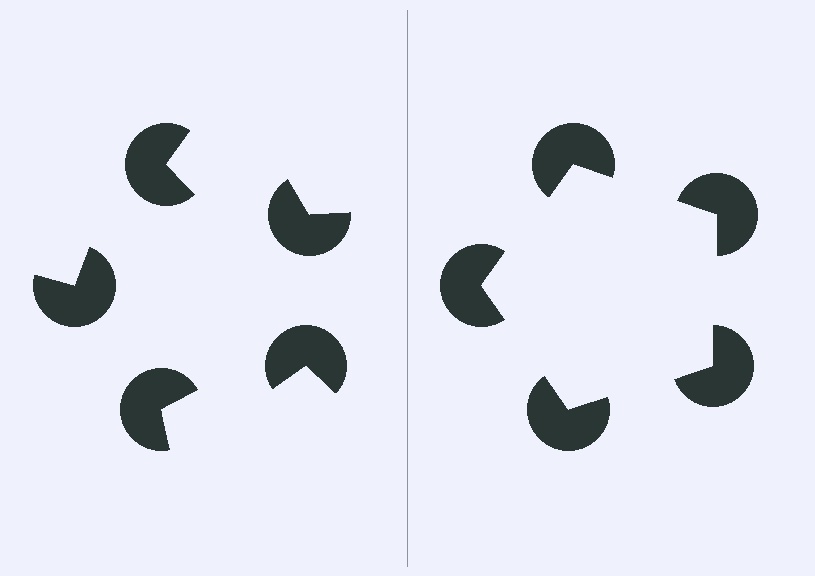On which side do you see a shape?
An illusory pentagon appears on the right side. On the left side the wedge cuts are rotated, so no coherent shape forms.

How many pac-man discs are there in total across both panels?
10 — 5 on each side.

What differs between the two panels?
The pac-man discs are positioned identically on both sides; only the wedge orientations differ. On the right they align to a pentagon; on the left they are misaligned.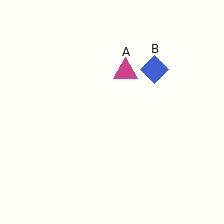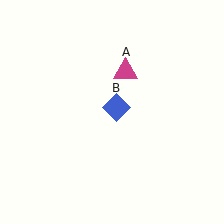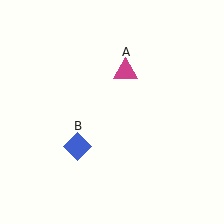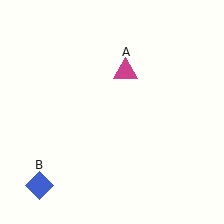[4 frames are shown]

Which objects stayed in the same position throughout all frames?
Magenta triangle (object A) remained stationary.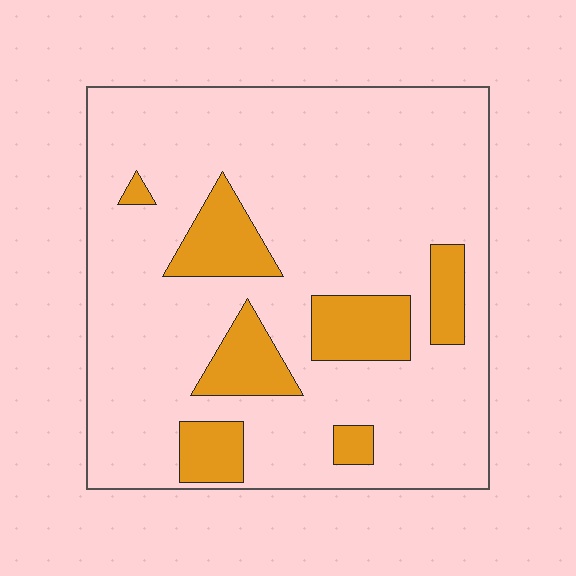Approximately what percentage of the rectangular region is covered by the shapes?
Approximately 20%.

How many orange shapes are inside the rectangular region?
7.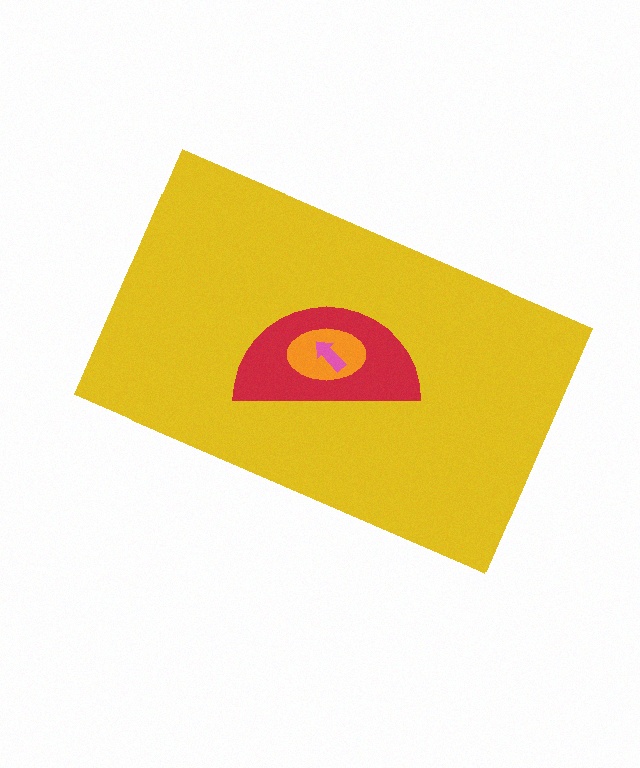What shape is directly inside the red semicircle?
The orange ellipse.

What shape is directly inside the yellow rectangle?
The red semicircle.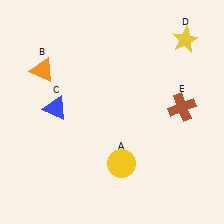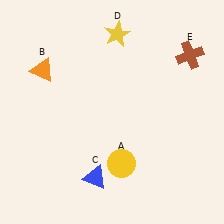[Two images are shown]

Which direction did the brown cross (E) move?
The brown cross (E) moved up.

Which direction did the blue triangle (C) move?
The blue triangle (C) moved down.